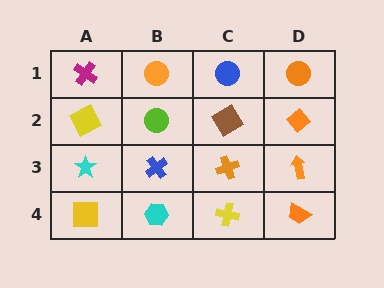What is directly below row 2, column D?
An orange arrow.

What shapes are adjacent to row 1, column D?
An orange diamond (row 2, column D), a blue circle (row 1, column C).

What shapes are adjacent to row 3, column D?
An orange diamond (row 2, column D), an orange trapezoid (row 4, column D), an orange cross (row 3, column C).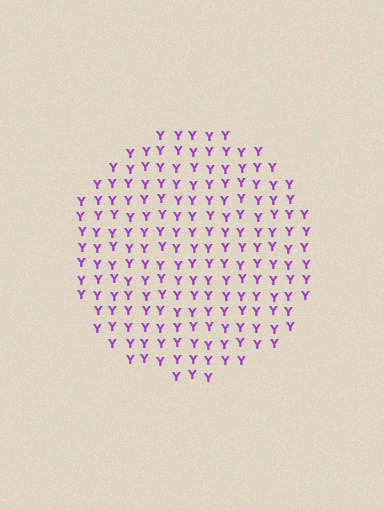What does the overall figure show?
The overall figure shows a circle.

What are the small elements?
The small elements are letter Y's.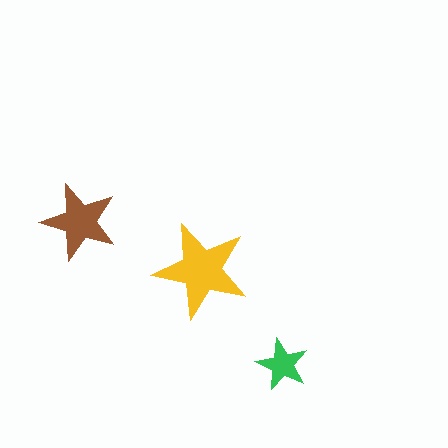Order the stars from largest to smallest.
the yellow one, the brown one, the green one.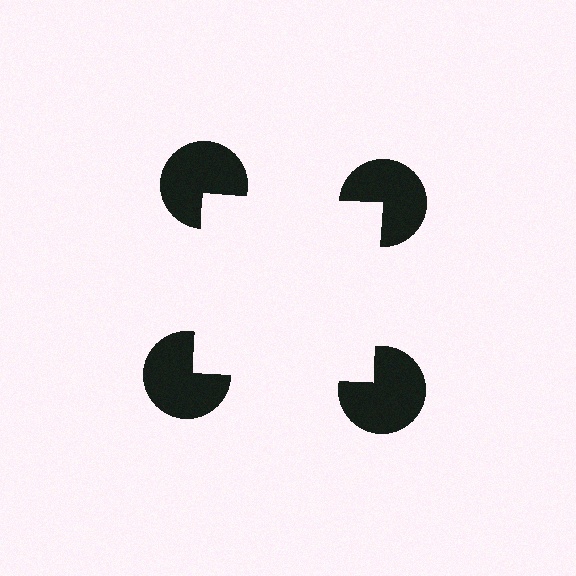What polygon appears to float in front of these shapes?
An illusory square — its edges are inferred from the aligned wedge cuts in the pac-man discs, not physically drawn.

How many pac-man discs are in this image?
There are 4 — one at each vertex of the illusory square.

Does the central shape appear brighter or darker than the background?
It typically appears slightly brighter than the background, even though no actual brightness change is drawn.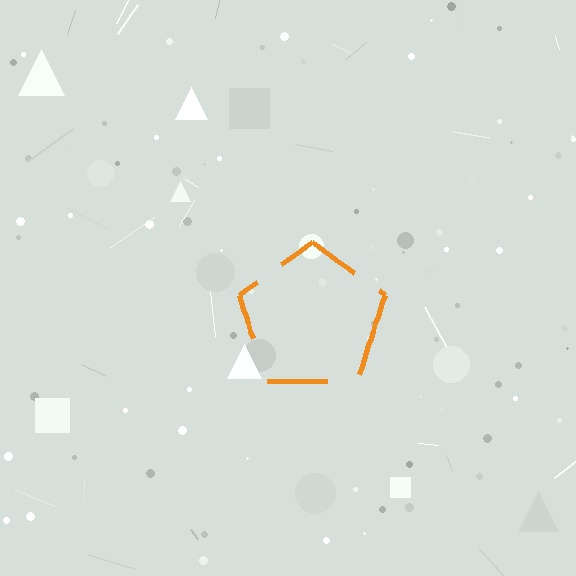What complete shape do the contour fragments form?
The contour fragments form a pentagon.